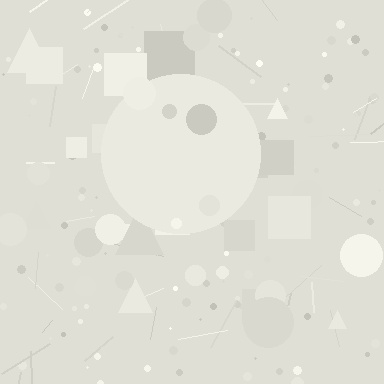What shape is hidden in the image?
A circle is hidden in the image.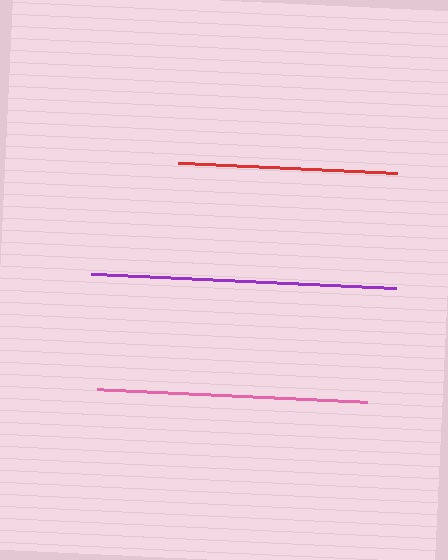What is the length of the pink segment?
The pink segment is approximately 270 pixels long.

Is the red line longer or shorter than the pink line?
The pink line is longer than the red line.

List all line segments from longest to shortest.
From longest to shortest: purple, pink, red.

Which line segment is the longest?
The purple line is the longest at approximately 305 pixels.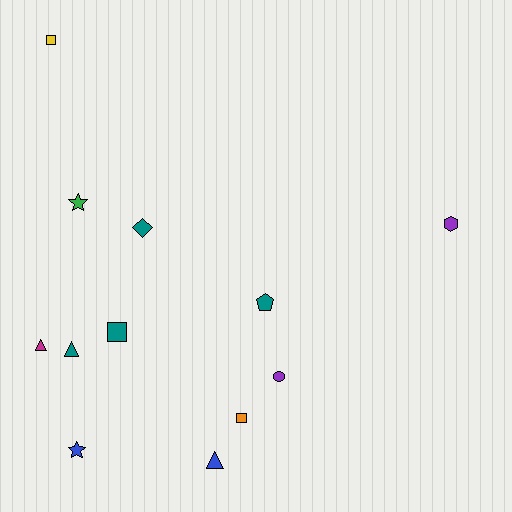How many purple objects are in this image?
There are 2 purple objects.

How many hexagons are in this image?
There is 1 hexagon.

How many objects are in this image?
There are 12 objects.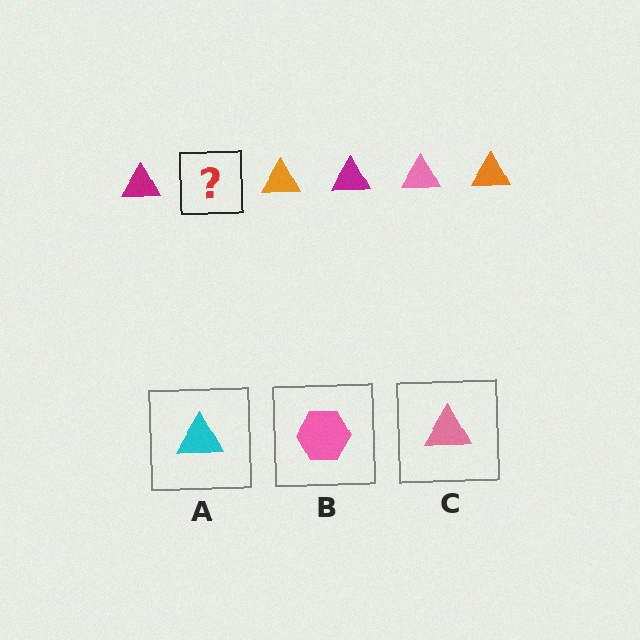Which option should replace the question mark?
Option C.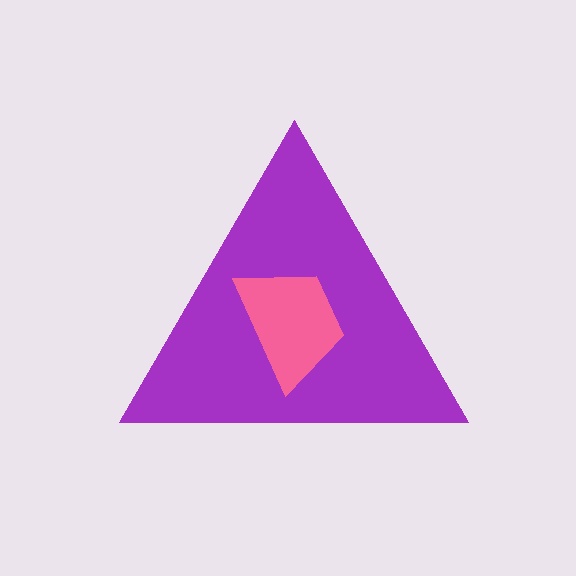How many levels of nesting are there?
2.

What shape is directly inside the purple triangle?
The pink trapezoid.